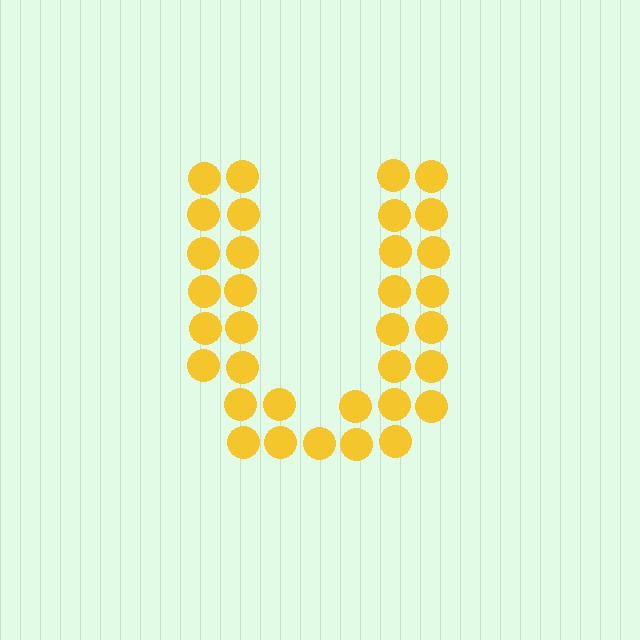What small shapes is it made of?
It is made of small circles.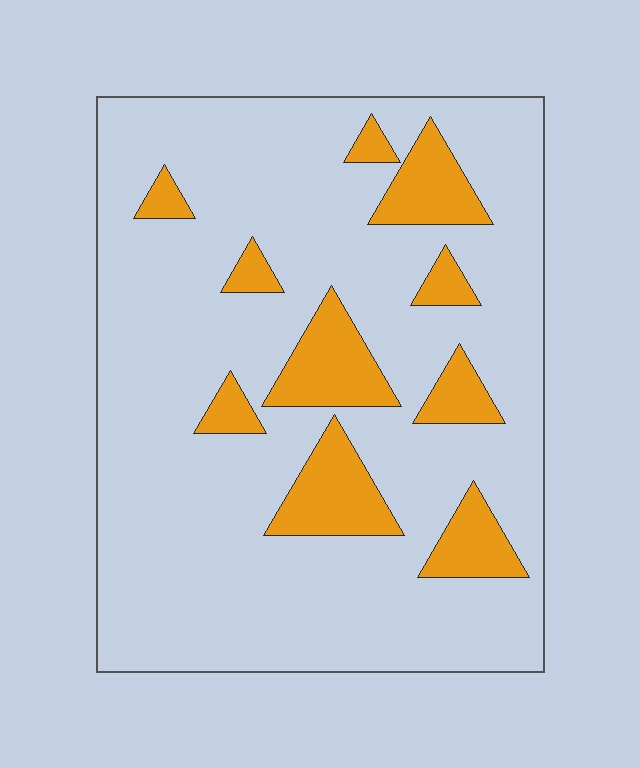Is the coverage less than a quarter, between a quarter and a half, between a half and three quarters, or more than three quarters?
Less than a quarter.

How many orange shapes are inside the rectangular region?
10.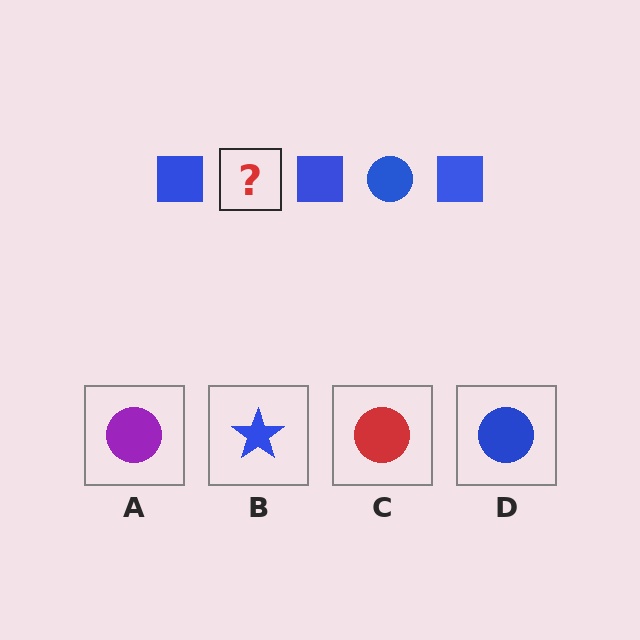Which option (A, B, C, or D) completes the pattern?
D.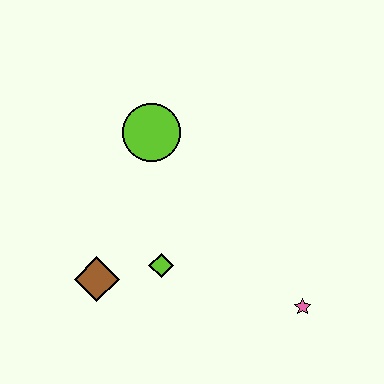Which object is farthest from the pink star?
The lime circle is farthest from the pink star.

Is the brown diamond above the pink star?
Yes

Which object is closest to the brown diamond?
The lime diamond is closest to the brown diamond.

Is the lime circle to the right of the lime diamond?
No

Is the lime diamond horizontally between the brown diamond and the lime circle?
No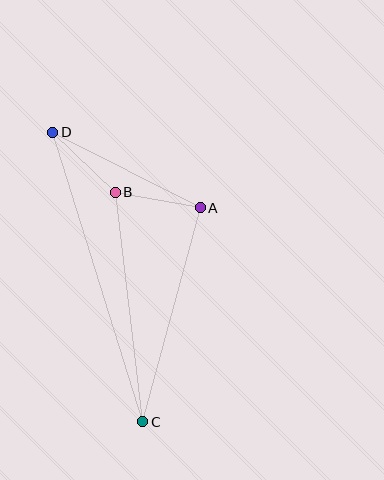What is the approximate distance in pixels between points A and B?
The distance between A and B is approximately 87 pixels.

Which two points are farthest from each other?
Points C and D are farthest from each other.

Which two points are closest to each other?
Points B and D are closest to each other.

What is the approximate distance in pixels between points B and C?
The distance between B and C is approximately 231 pixels.